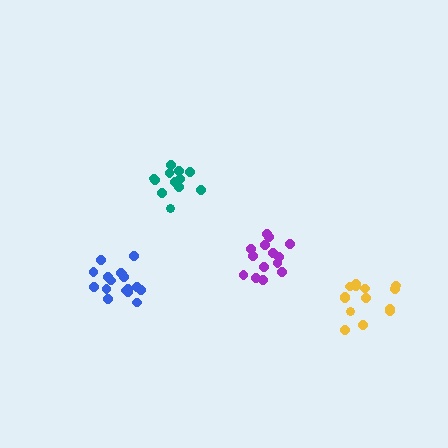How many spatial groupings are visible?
There are 4 spatial groupings.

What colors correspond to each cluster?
The clusters are colored: teal, yellow, purple, blue.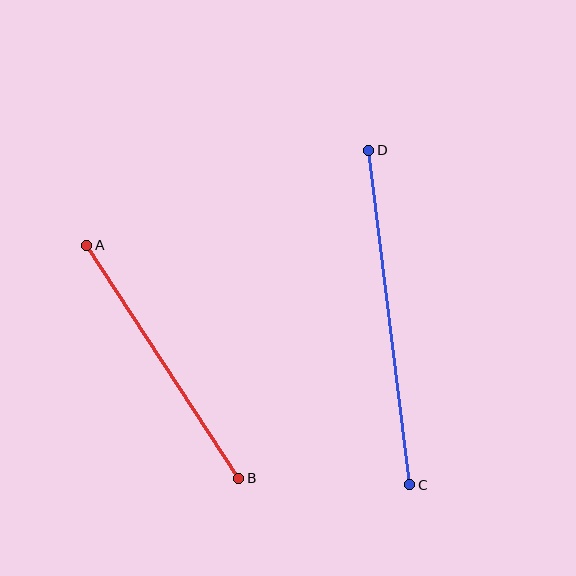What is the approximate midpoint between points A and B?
The midpoint is at approximately (163, 362) pixels.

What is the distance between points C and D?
The distance is approximately 337 pixels.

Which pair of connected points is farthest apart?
Points C and D are farthest apart.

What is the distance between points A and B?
The distance is approximately 278 pixels.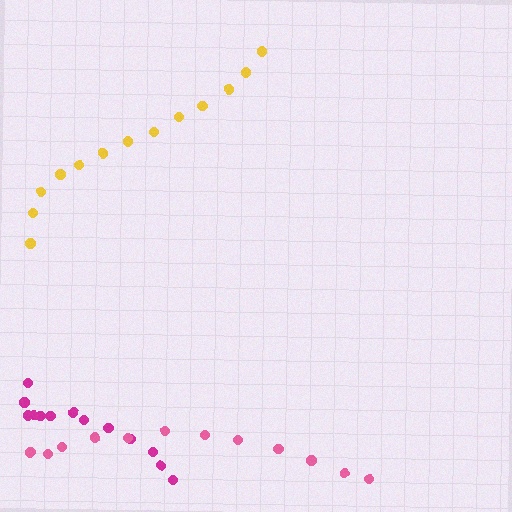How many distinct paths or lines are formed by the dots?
There are 3 distinct paths.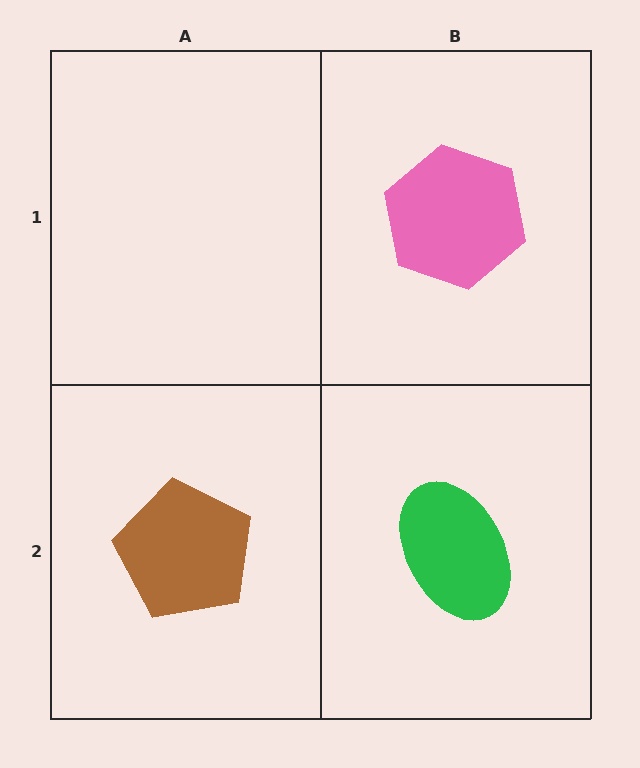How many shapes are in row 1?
1 shape.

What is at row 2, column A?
A brown pentagon.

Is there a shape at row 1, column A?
No, that cell is empty.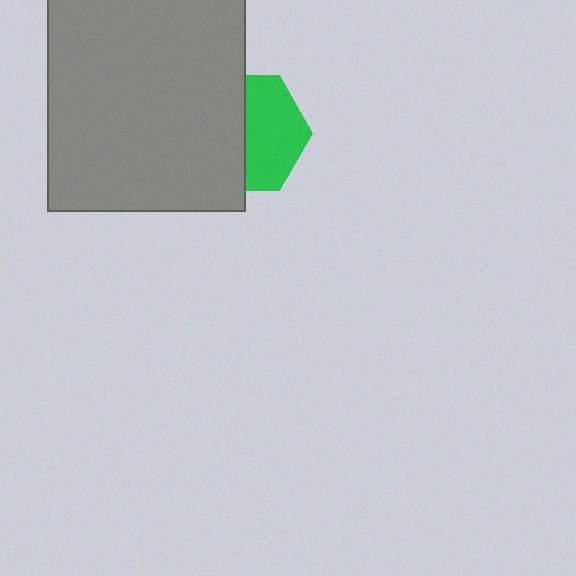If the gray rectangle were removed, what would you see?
You would see the complete green hexagon.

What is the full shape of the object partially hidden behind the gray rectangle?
The partially hidden object is a green hexagon.